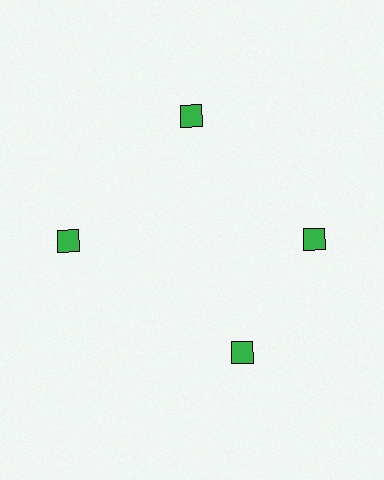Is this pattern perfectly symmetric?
No. The 4 green diamonds are arranged in a ring, but one element near the 6 o'clock position is rotated out of alignment along the ring, breaking the 4-fold rotational symmetry.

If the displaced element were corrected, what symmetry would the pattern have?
It would have 4-fold rotational symmetry — the pattern would map onto itself every 90 degrees.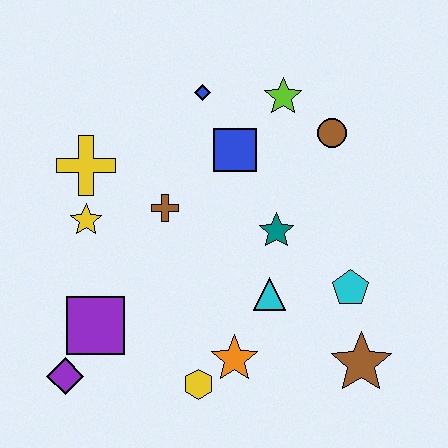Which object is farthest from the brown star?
The yellow cross is farthest from the brown star.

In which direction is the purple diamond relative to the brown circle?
The purple diamond is to the left of the brown circle.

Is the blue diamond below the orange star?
No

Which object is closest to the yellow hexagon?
The orange star is closest to the yellow hexagon.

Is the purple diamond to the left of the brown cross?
Yes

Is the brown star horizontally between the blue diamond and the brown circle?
No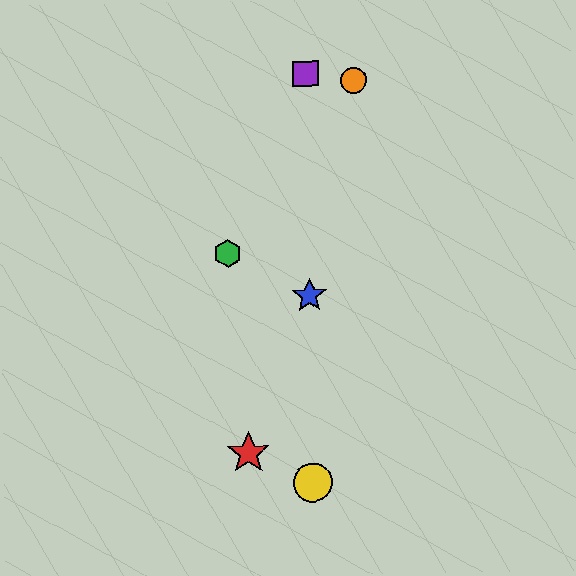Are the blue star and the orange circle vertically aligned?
No, the blue star is at x≈310 and the orange circle is at x≈353.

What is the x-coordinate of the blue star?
The blue star is at x≈310.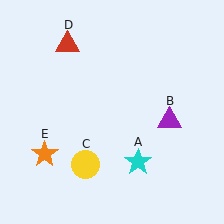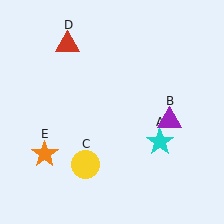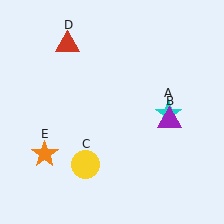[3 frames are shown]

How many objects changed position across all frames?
1 object changed position: cyan star (object A).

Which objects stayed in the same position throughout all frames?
Purple triangle (object B) and yellow circle (object C) and red triangle (object D) and orange star (object E) remained stationary.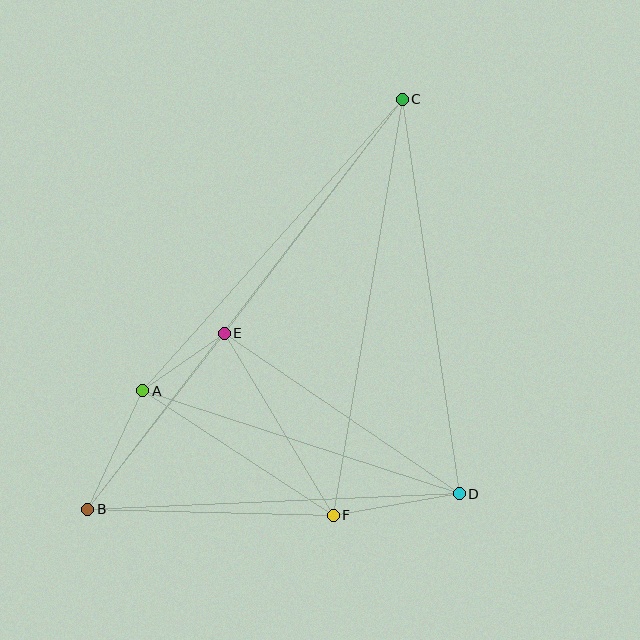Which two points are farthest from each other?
Points B and C are farthest from each other.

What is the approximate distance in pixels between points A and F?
The distance between A and F is approximately 227 pixels.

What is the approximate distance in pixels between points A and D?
The distance between A and D is approximately 333 pixels.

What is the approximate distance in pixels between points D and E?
The distance between D and E is approximately 285 pixels.